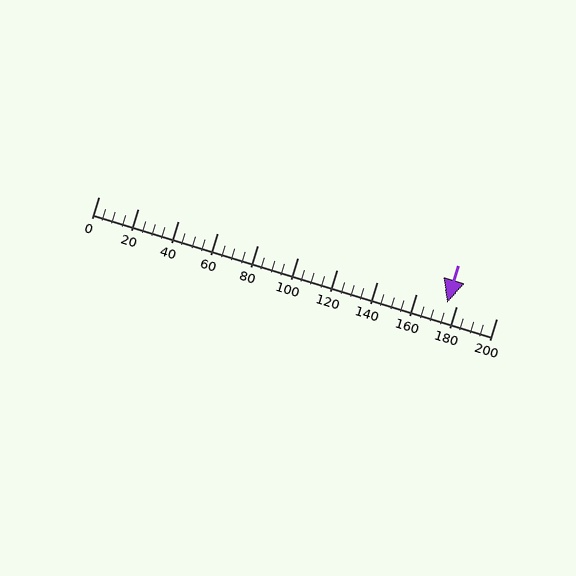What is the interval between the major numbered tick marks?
The major tick marks are spaced 20 units apart.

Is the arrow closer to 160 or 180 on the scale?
The arrow is closer to 180.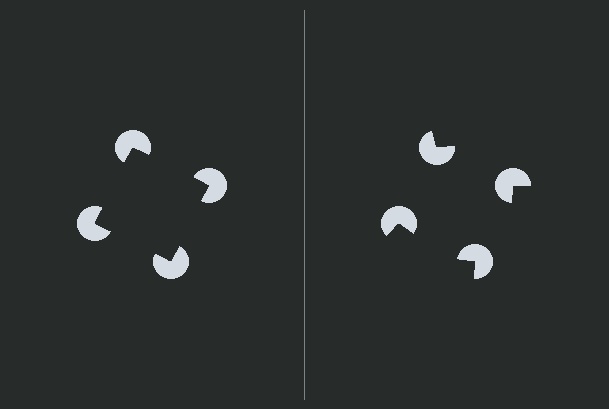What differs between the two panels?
The pac-man discs are positioned identically on both sides; only the wedge orientations differ. On the left they align to a square; on the right they are misaligned.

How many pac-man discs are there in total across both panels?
8 — 4 on each side.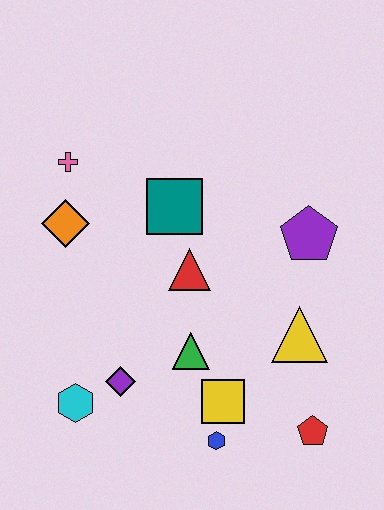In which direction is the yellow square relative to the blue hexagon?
The yellow square is above the blue hexagon.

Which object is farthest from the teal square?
The red pentagon is farthest from the teal square.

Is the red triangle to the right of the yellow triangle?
No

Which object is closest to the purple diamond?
The cyan hexagon is closest to the purple diamond.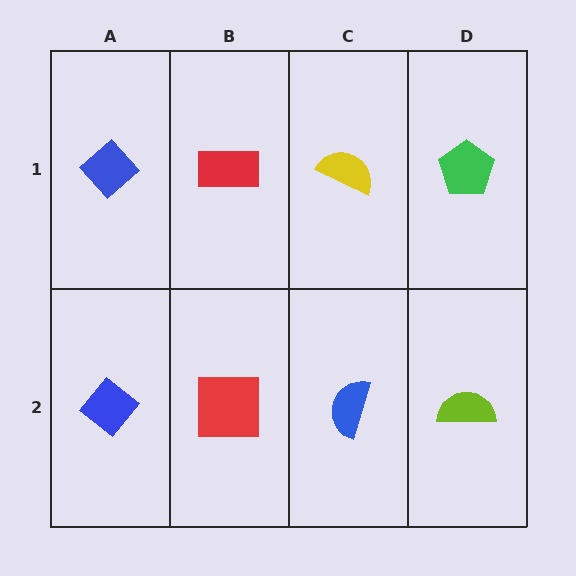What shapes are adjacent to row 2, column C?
A yellow semicircle (row 1, column C), a red square (row 2, column B), a lime semicircle (row 2, column D).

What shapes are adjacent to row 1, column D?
A lime semicircle (row 2, column D), a yellow semicircle (row 1, column C).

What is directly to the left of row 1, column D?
A yellow semicircle.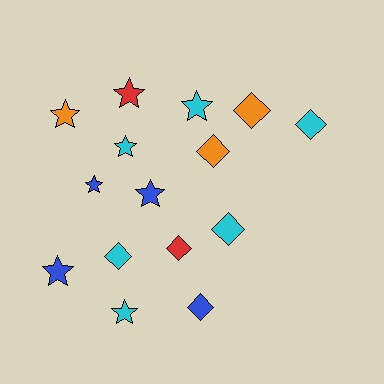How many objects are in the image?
There are 15 objects.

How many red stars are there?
There is 1 red star.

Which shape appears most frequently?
Star, with 8 objects.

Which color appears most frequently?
Cyan, with 6 objects.